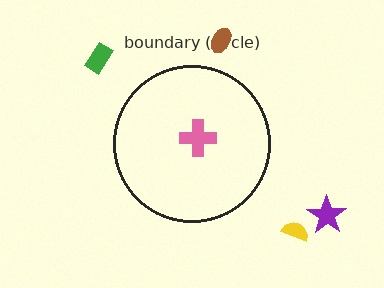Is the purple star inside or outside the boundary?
Outside.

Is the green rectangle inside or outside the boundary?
Outside.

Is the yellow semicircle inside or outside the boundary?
Outside.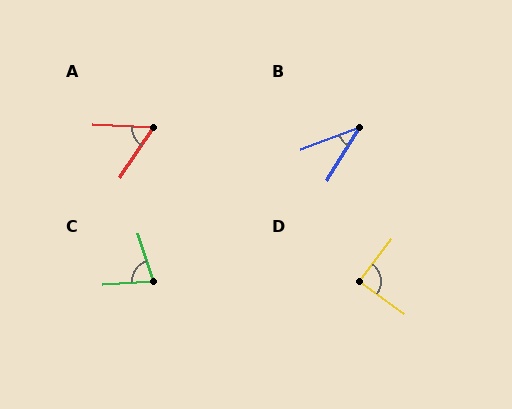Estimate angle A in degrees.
Approximately 59 degrees.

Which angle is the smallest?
B, at approximately 38 degrees.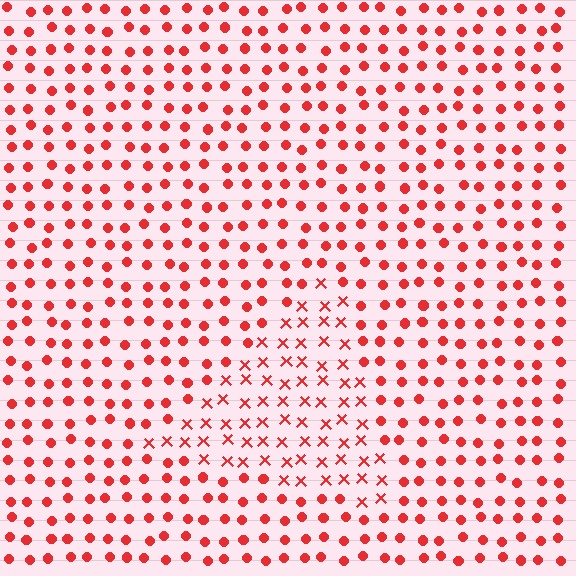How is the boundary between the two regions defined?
The boundary is defined by a change in element shape: X marks inside vs. circles outside. All elements share the same color and spacing.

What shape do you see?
I see a triangle.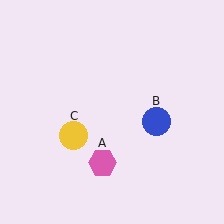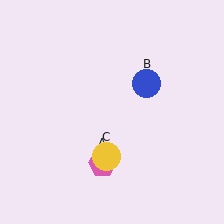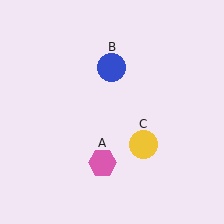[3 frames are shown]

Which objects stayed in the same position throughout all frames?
Pink hexagon (object A) remained stationary.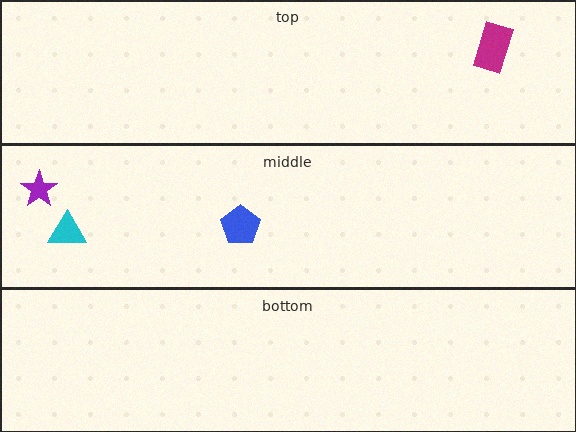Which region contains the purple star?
The middle region.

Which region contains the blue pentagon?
The middle region.